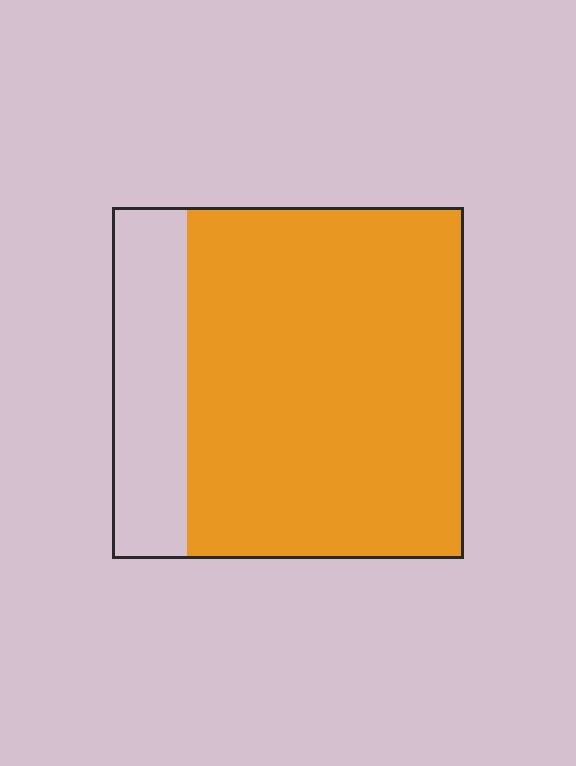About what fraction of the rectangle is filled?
About four fifths (4/5).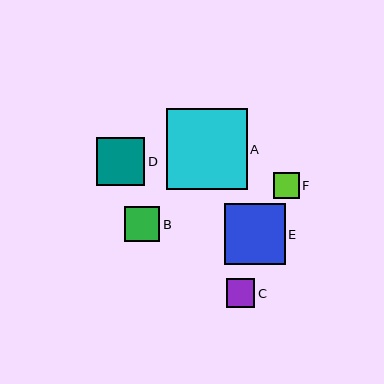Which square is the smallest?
Square F is the smallest with a size of approximately 26 pixels.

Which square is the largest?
Square A is the largest with a size of approximately 81 pixels.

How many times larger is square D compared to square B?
Square D is approximately 1.4 times the size of square B.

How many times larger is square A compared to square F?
Square A is approximately 3.2 times the size of square F.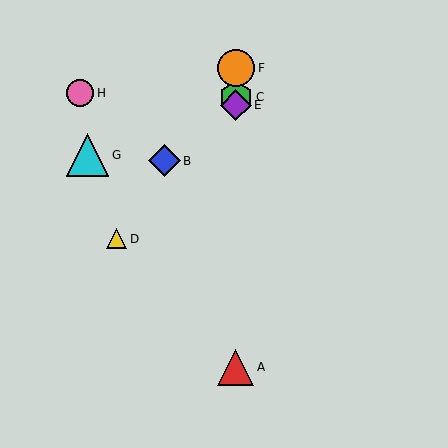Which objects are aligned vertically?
Objects A, C, E, F are aligned vertically.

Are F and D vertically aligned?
No, F is at x≈236 and D is at x≈117.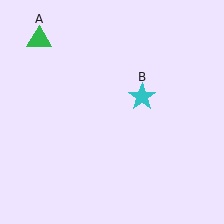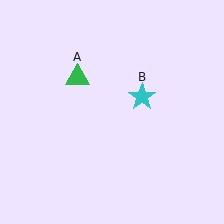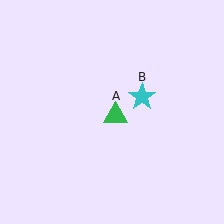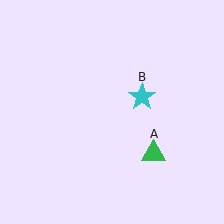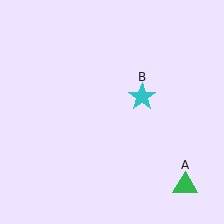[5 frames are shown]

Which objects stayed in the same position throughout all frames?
Cyan star (object B) remained stationary.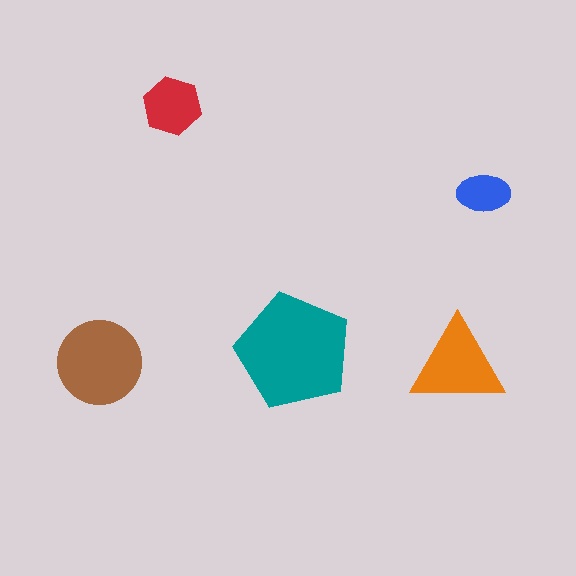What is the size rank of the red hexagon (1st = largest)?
4th.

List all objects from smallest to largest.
The blue ellipse, the red hexagon, the orange triangle, the brown circle, the teal pentagon.